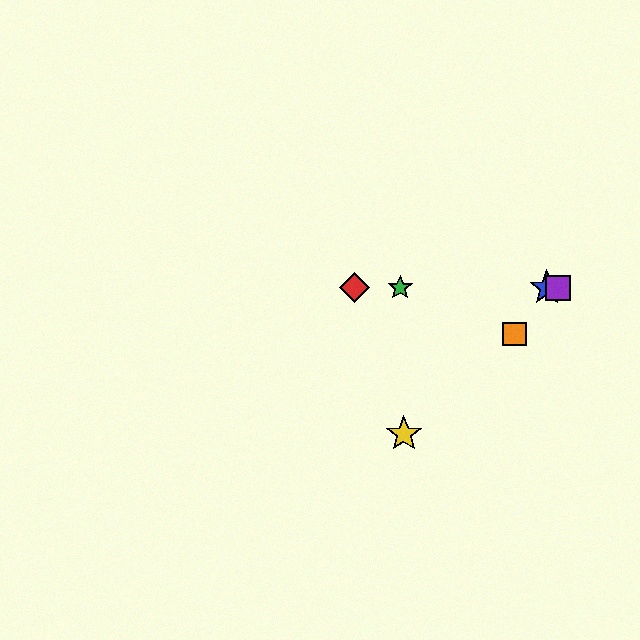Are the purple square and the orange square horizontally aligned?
No, the purple square is at y≈288 and the orange square is at y≈334.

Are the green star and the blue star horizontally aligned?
Yes, both are at y≈288.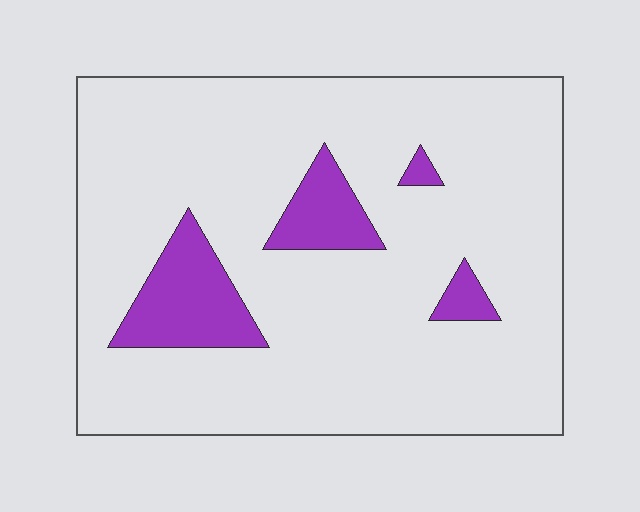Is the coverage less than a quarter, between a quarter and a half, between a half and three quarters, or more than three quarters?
Less than a quarter.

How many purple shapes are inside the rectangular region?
4.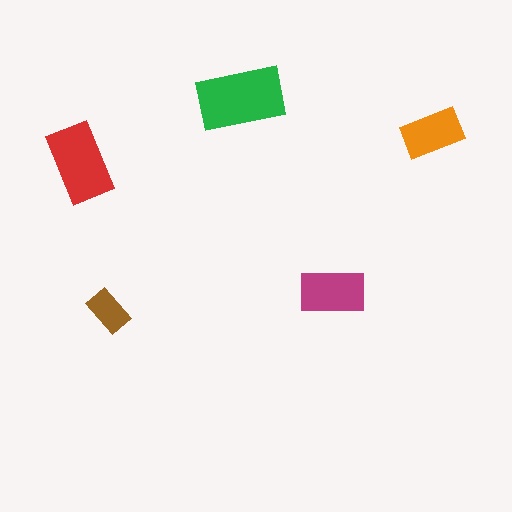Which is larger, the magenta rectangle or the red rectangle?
The red one.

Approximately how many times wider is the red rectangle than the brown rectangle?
About 2 times wider.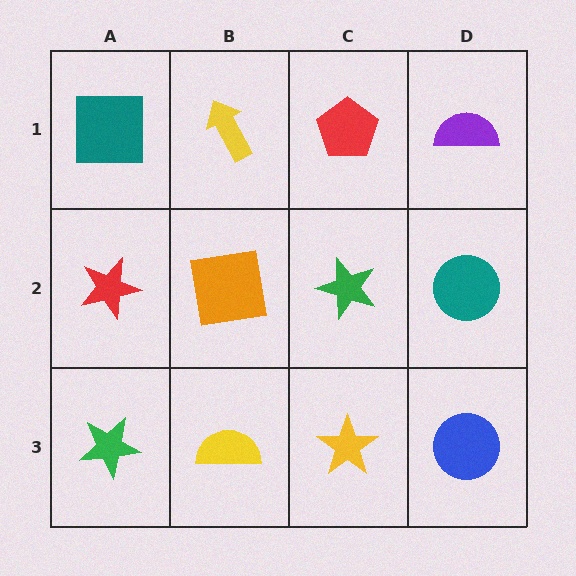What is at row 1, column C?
A red pentagon.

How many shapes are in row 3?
4 shapes.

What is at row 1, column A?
A teal square.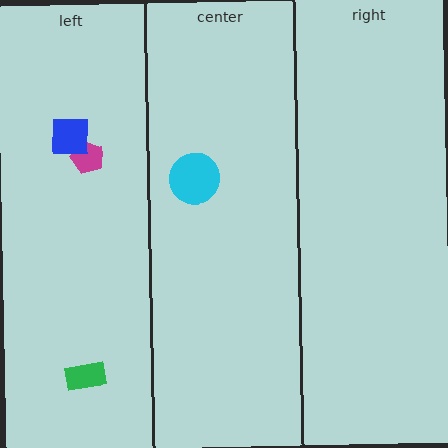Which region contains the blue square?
The left region.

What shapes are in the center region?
The cyan circle.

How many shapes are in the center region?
1.